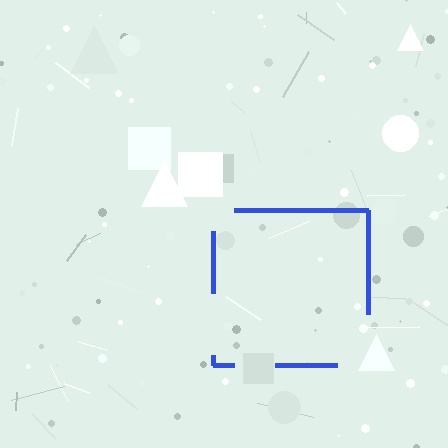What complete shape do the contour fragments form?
The contour fragments form a square.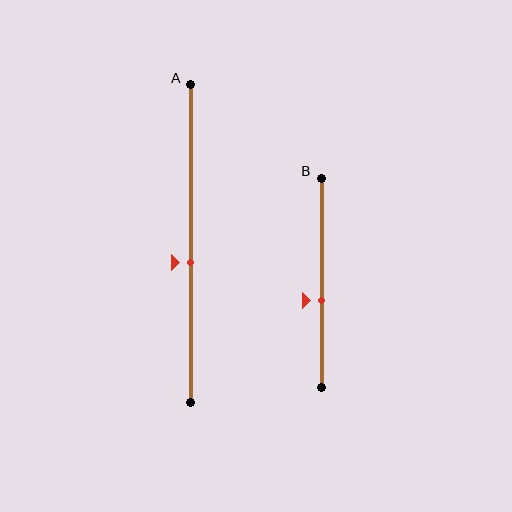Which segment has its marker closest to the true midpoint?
Segment A has its marker closest to the true midpoint.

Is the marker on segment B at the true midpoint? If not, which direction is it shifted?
No, the marker on segment B is shifted downward by about 8% of the segment length.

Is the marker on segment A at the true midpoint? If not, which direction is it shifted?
No, the marker on segment A is shifted downward by about 6% of the segment length.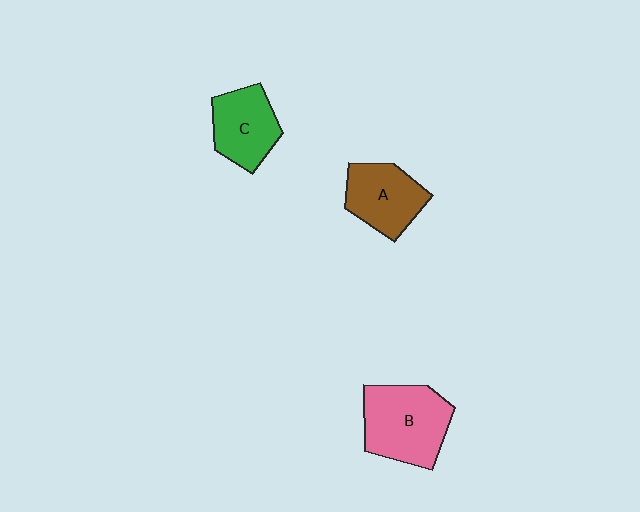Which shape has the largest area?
Shape B (pink).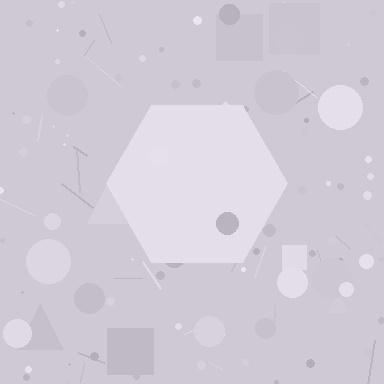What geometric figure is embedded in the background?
A hexagon is embedded in the background.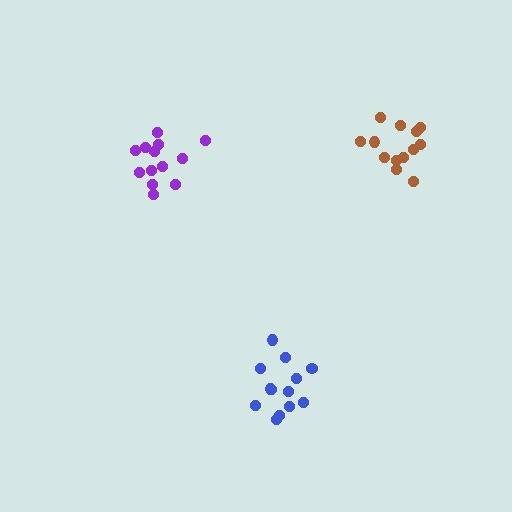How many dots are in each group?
Group 1: 13 dots, Group 2: 13 dots, Group 3: 13 dots (39 total).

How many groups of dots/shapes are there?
There are 3 groups.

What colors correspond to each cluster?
The clusters are colored: blue, brown, purple.